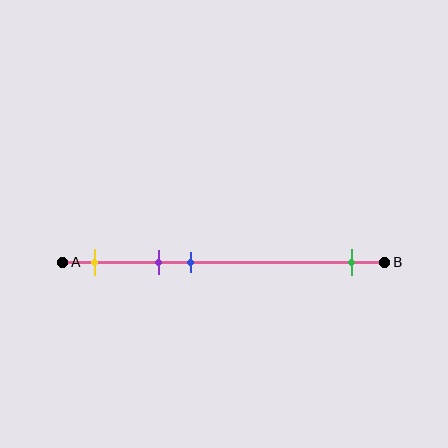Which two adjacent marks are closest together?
The purple and blue marks are the closest adjacent pair.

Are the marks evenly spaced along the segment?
No, the marks are not evenly spaced.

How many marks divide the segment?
There are 4 marks dividing the segment.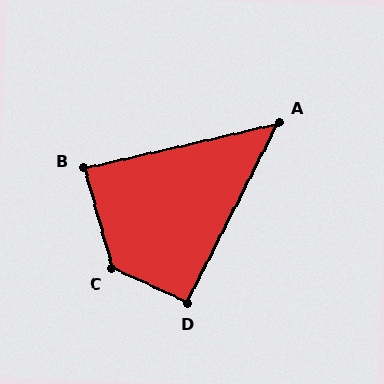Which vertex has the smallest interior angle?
A, at approximately 50 degrees.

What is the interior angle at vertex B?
Approximately 87 degrees (approximately right).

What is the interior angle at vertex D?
Approximately 93 degrees (approximately right).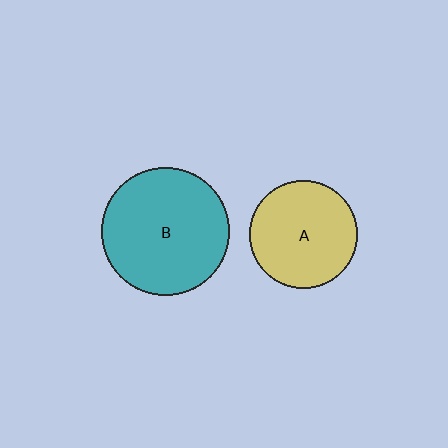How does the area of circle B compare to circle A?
Approximately 1.4 times.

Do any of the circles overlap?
No, none of the circles overlap.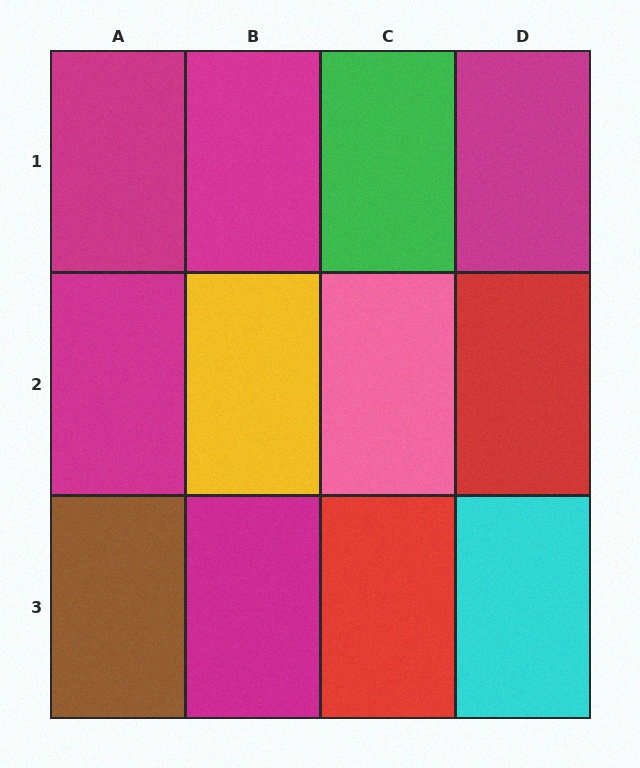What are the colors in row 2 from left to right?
Magenta, yellow, pink, red.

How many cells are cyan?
1 cell is cyan.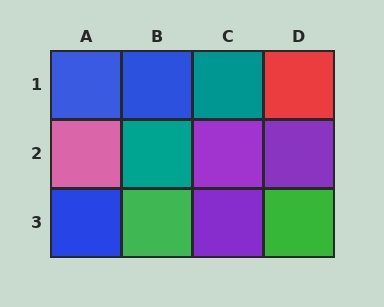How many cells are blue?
3 cells are blue.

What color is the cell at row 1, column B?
Blue.